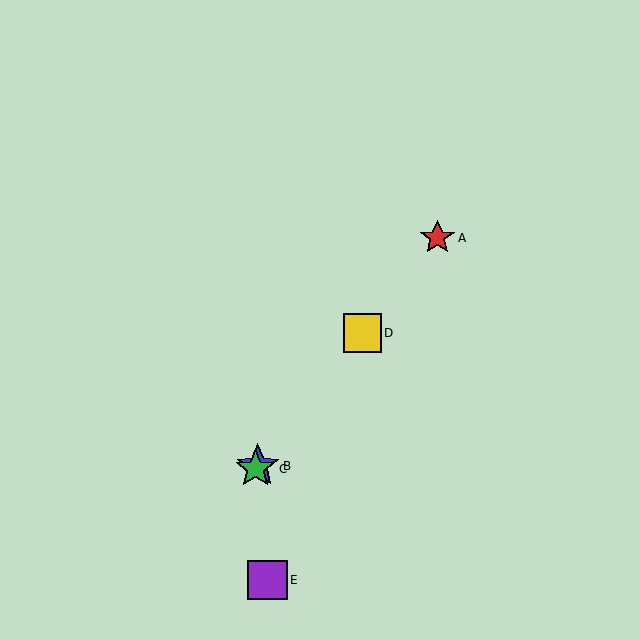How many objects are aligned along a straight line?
4 objects (A, B, C, D) are aligned along a straight line.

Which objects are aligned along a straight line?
Objects A, B, C, D are aligned along a straight line.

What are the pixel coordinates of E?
Object E is at (268, 580).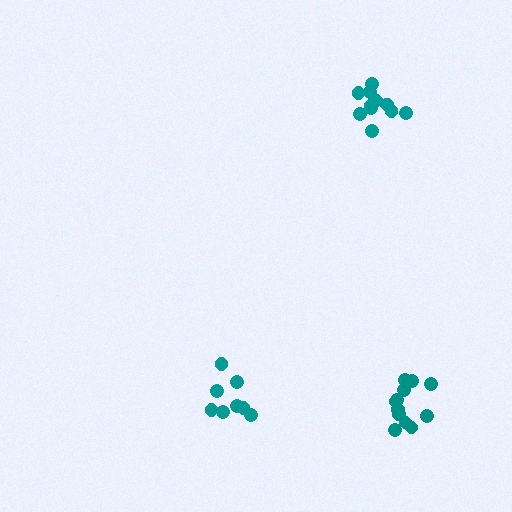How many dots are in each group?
Group 1: 11 dots, Group 2: 8 dots, Group 3: 12 dots (31 total).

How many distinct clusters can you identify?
There are 3 distinct clusters.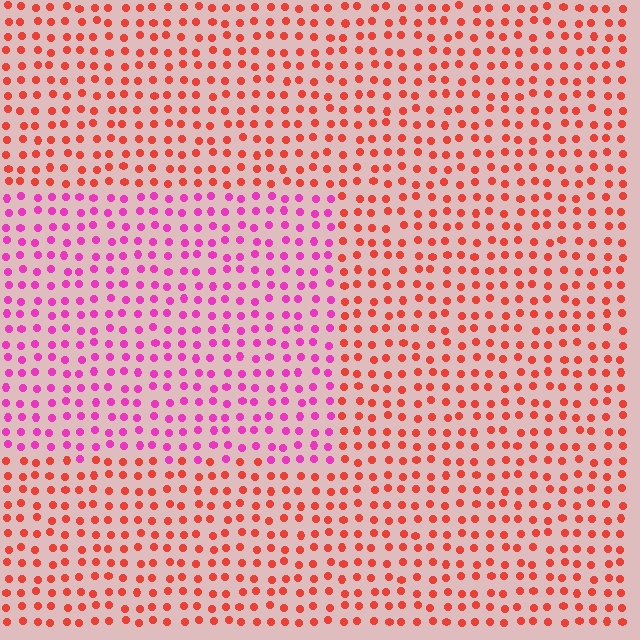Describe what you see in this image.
The image is filled with small red elements in a uniform arrangement. A rectangle-shaped region is visible where the elements are tinted to a slightly different hue, forming a subtle color boundary.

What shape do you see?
I see a rectangle.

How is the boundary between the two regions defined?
The boundary is defined purely by a slight shift in hue (about 50 degrees). Spacing, size, and orientation are identical on both sides.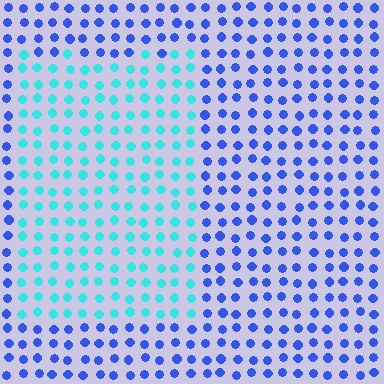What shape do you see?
I see a rectangle.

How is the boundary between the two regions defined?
The boundary is defined purely by a slight shift in hue (about 50 degrees). Spacing, size, and orientation are identical on both sides.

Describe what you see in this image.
The image is filled with small blue elements in a uniform arrangement. A rectangle-shaped region is visible where the elements are tinted to a slightly different hue, forming a subtle color boundary.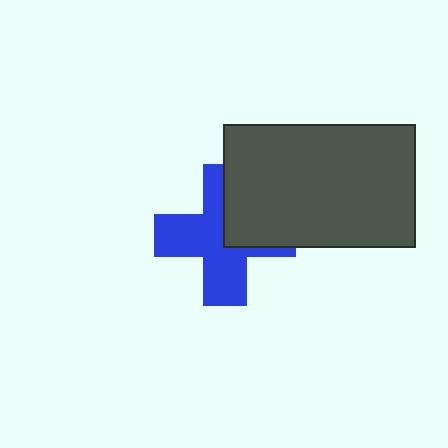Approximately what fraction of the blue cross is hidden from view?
Roughly 35% of the blue cross is hidden behind the dark gray rectangle.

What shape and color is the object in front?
The object in front is a dark gray rectangle.